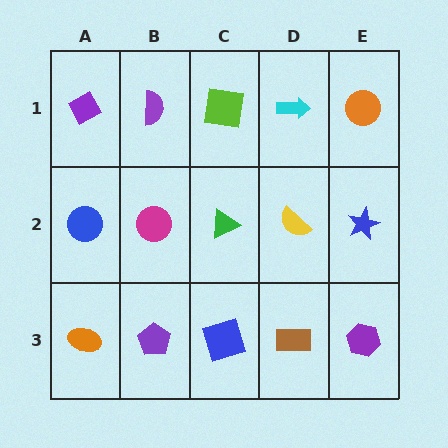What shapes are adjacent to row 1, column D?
A yellow semicircle (row 2, column D), a lime square (row 1, column C), an orange circle (row 1, column E).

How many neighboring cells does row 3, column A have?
2.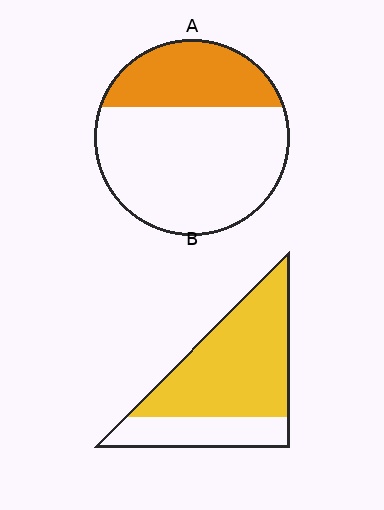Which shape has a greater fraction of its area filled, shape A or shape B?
Shape B.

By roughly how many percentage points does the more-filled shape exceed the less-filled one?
By roughly 40 percentage points (B over A).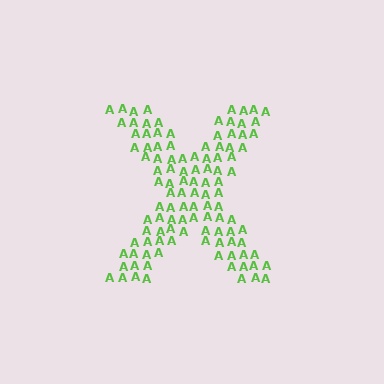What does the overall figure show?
The overall figure shows the letter X.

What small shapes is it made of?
It is made of small letter A's.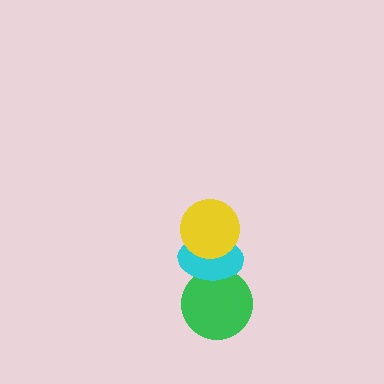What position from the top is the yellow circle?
The yellow circle is 1st from the top.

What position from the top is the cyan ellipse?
The cyan ellipse is 2nd from the top.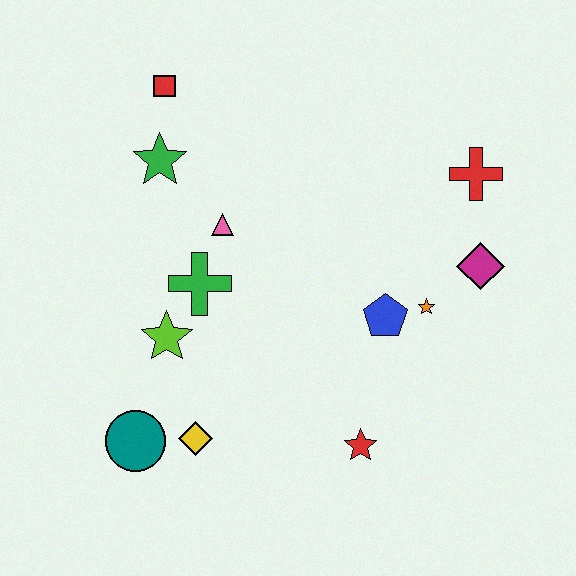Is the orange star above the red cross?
No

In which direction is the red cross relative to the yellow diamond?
The red cross is to the right of the yellow diamond.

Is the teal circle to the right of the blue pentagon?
No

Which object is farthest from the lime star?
The red cross is farthest from the lime star.